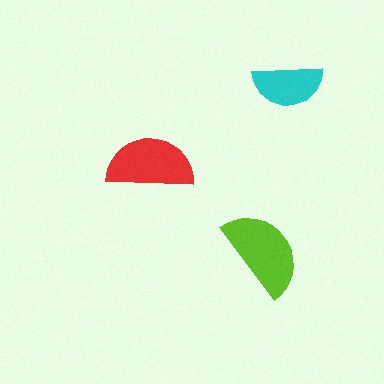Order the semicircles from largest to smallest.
the lime one, the red one, the cyan one.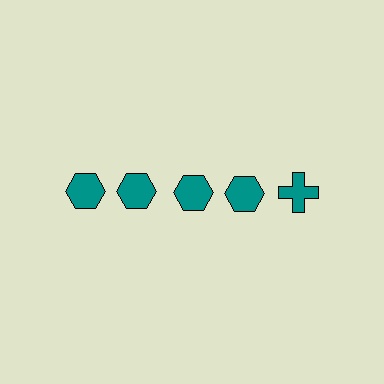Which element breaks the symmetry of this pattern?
The teal cross in the top row, rightmost column breaks the symmetry. All other shapes are teal hexagons.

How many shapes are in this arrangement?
There are 5 shapes arranged in a grid pattern.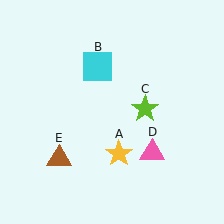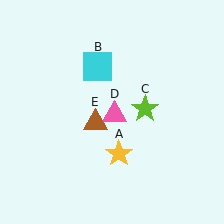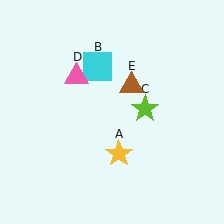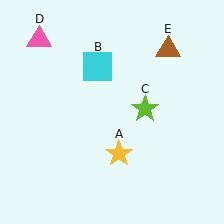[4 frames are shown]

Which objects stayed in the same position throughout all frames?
Yellow star (object A) and cyan square (object B) and lime star (object C) remained stationary.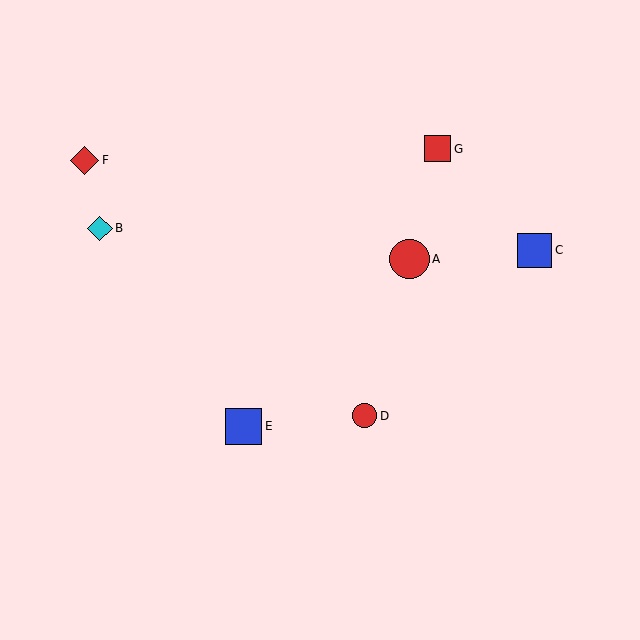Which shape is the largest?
The red circle (labeled A) is the largest.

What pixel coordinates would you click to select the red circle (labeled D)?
Click at (365, 416) to select the red circle D.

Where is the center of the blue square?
The center of the blue square is at (244, 426).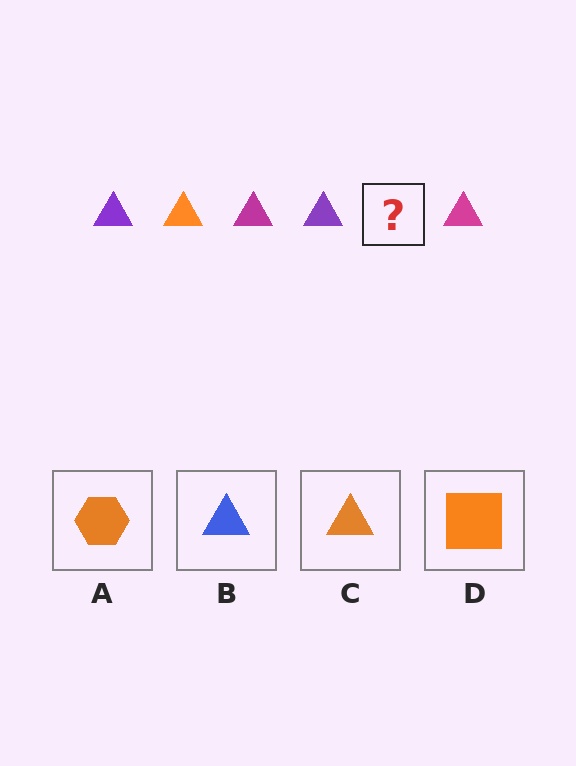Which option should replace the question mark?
Option C.